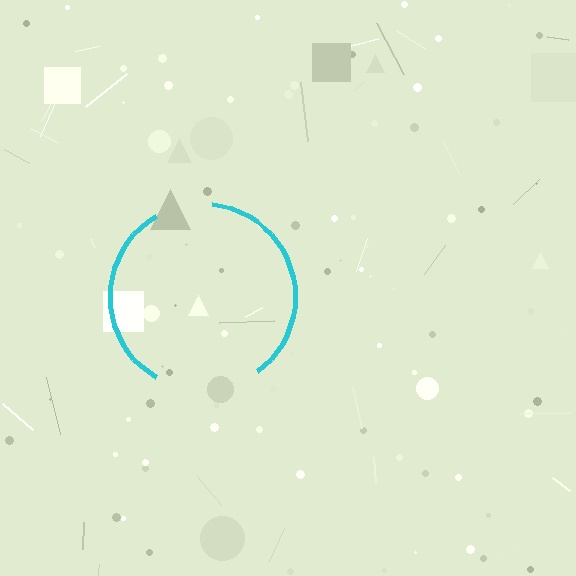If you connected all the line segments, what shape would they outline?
They would outline a circle.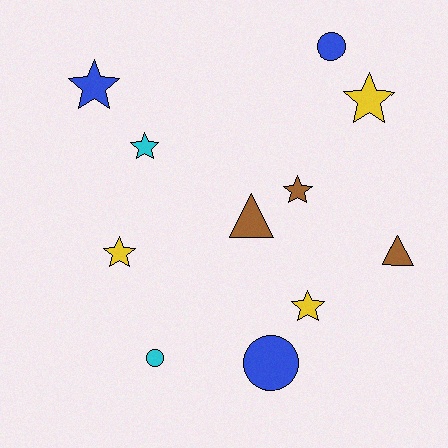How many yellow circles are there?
There are no yellow circles.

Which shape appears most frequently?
Star, with 6 objects.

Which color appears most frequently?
Brown, with 3 objects.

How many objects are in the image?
There are 11 objects.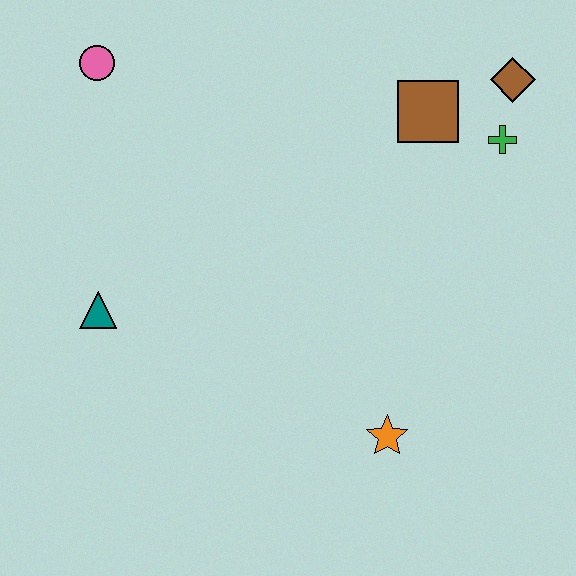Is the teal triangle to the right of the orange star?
No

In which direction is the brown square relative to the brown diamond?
The brown square is to the left of the brown diamond.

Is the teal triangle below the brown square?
Yes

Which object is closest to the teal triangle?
The pink circle is closest to the teal triangle.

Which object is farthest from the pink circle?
The orange star is farthest from the pink circle.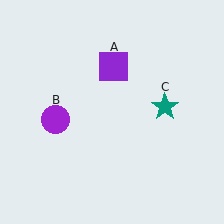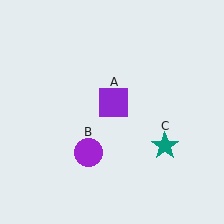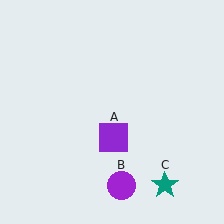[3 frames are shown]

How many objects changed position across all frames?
3 objects changed position: purple square (object A), purple circle (object B), teal star (object C).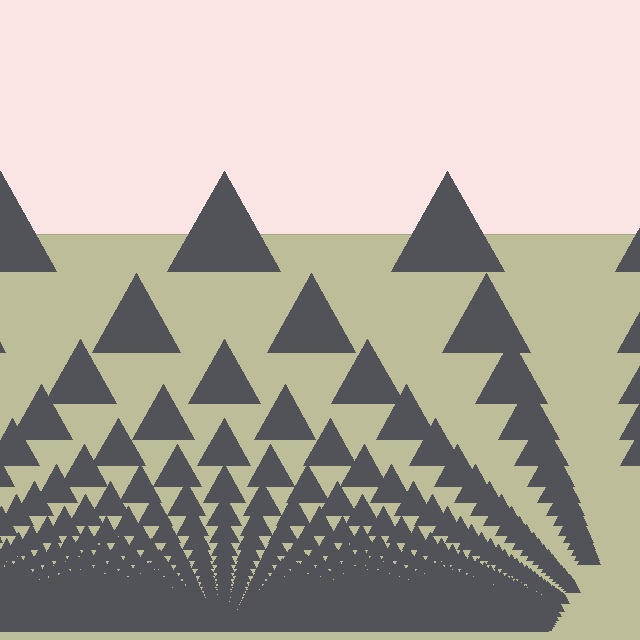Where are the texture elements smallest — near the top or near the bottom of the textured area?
Near the bottom.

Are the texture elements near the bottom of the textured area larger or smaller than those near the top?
Smaller. The gradient is inverted — elements near the bottom are smaller and denser.